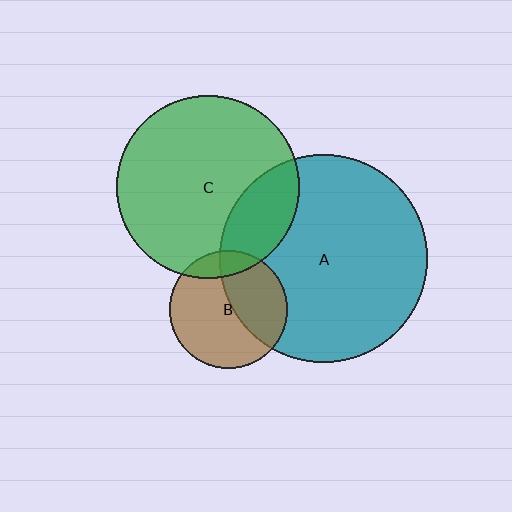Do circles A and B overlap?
Yes.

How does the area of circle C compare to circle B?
Approximately 2.4 times.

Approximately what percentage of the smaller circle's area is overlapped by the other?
Approximately 40%.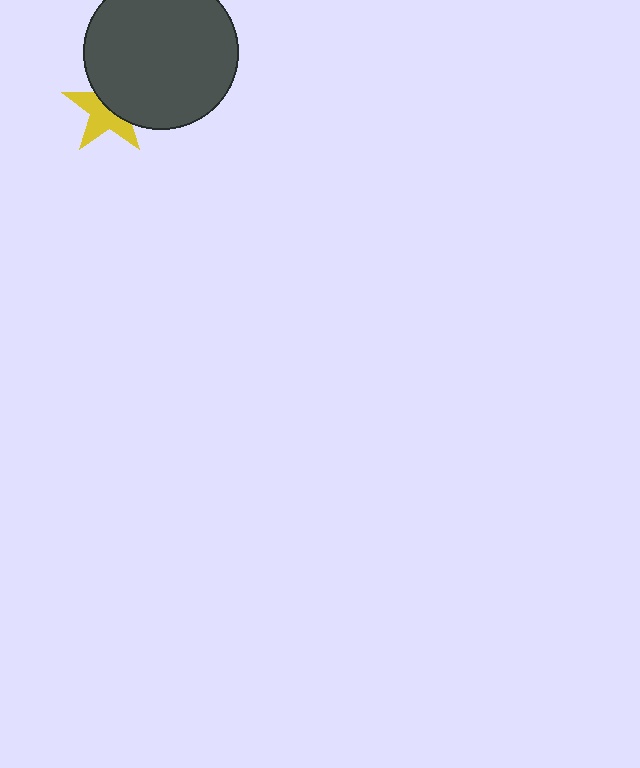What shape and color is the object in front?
The object in front is a dark gray circle.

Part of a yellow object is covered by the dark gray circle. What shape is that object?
It is a star.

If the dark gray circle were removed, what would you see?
You would see the complete yellow star.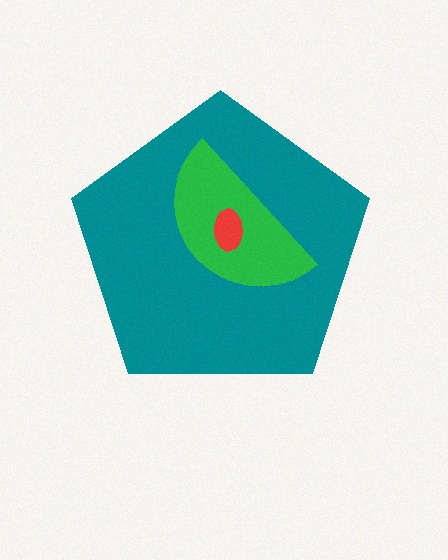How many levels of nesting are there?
3.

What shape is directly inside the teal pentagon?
The green semicircle.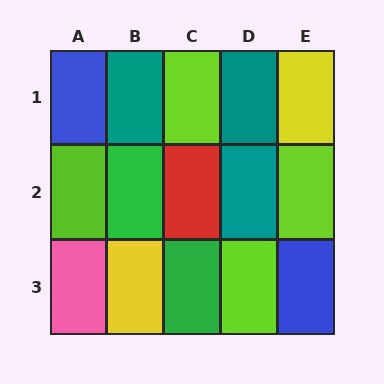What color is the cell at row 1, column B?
Teal.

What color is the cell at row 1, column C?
Lime.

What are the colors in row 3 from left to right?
Pink, yellow, green, lime, blue.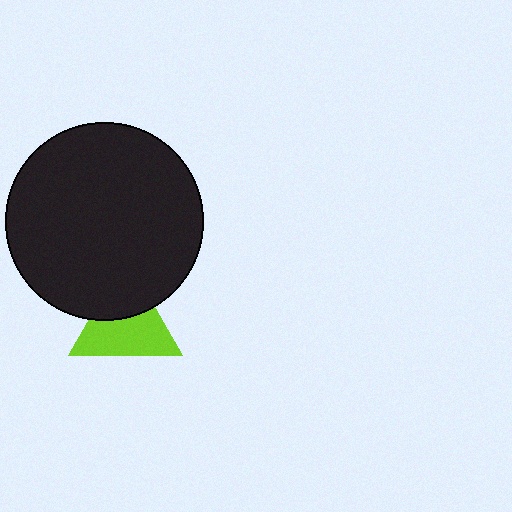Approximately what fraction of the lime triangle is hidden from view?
Roughly 38% of the lime triangle is hidden behind the black circle.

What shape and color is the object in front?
The object in front is a black circle.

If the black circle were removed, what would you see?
You would see the complete lime triangle.